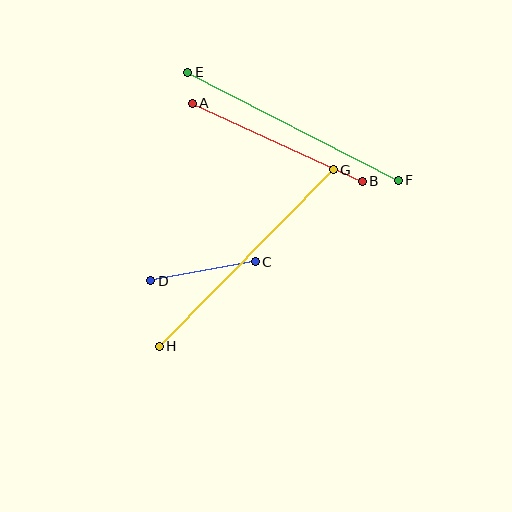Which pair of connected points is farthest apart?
Points G and H are farthest apart.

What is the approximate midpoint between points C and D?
The midpoint is at approximately (203, 271) pixels.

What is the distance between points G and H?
The distance is approximately 248 pixels.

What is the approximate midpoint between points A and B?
The midpoint is at approximately (277, 142) pixels.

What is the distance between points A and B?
The distance is approximately 187 pixels.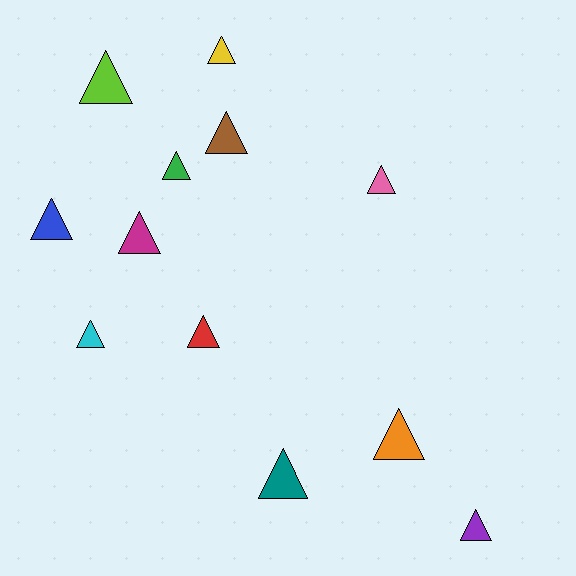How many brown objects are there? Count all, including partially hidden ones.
There is 1 brown object.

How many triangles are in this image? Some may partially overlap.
There are 12 triangles.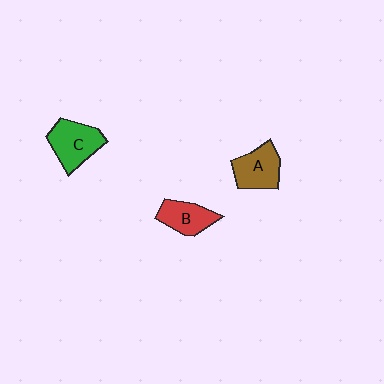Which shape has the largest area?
Shape C (green).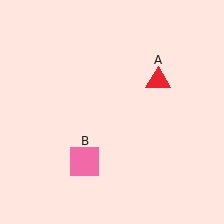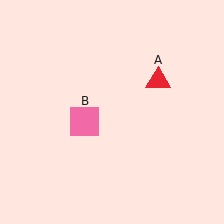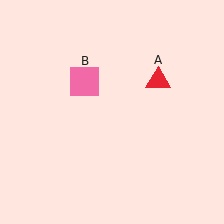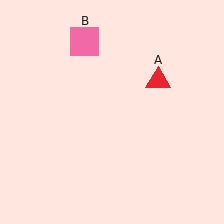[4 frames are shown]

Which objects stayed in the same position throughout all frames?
Red triangle (object A) remained stationary.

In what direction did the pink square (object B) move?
The pink square (object B) moved up.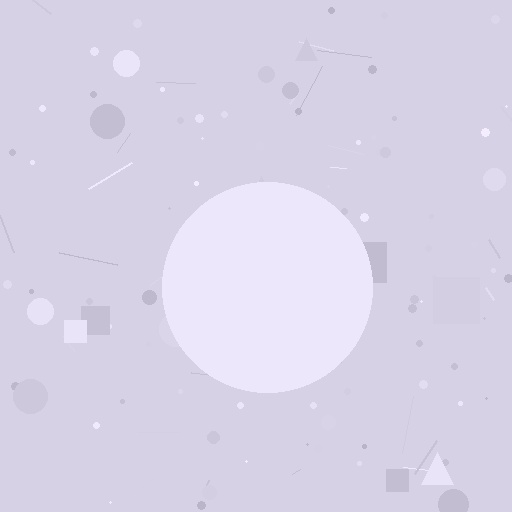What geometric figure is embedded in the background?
A circle is embedded in the background.